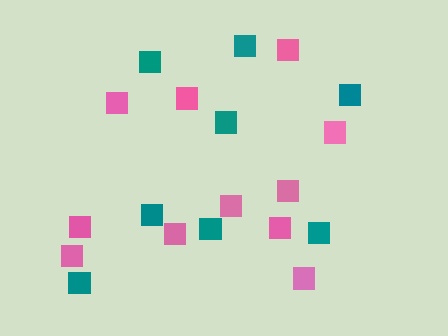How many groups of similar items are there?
There are 2 groups: one group of pink squares (11) and one group of teal squares (8).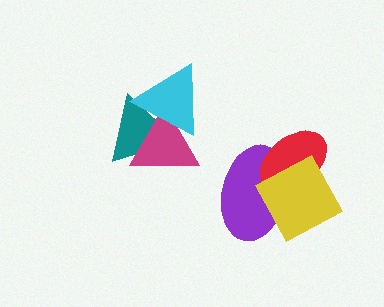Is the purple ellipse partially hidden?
Yes, it is partially covered by another shape.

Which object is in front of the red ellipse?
The yellow diamond is in front of the red ellipse.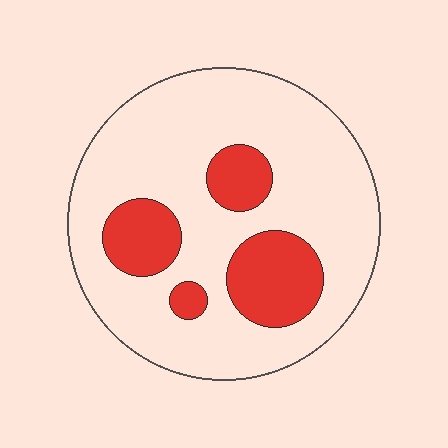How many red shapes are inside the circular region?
4.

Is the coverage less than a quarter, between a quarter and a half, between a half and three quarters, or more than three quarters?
Less than a quarter.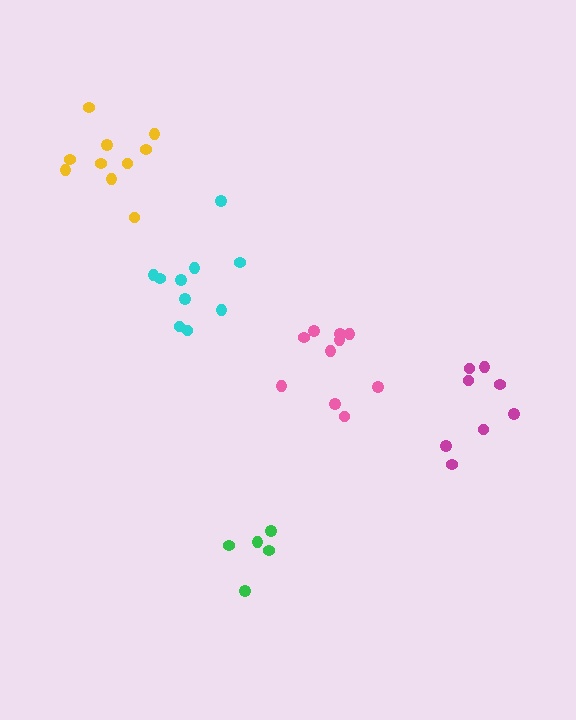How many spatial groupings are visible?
There are 5 spatial groupings.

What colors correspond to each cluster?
The clusters are colored: pink, yellow, cyan, green, magenta.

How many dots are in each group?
Group 1: 10 dots, Group 2: 10 dots, Group 3: 10 dots, Group 4: 5 dots, Group 5: 8 dots (43 total).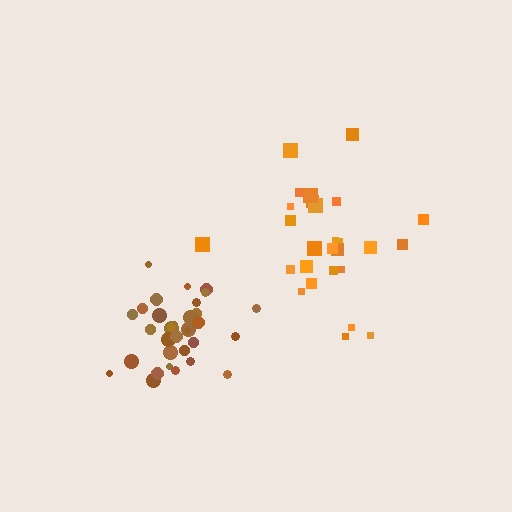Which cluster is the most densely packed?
Brown.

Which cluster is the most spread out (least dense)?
Orange.